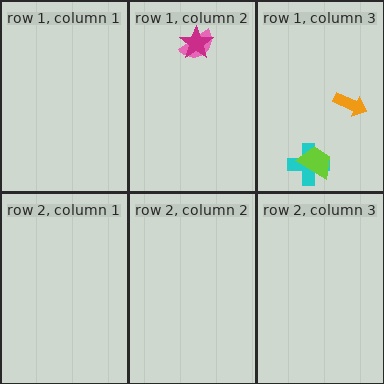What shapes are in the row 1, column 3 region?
The orange arrow, the cyan cross, the lime trapezoid.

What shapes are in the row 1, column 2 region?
The pink semicircle, the magenta star.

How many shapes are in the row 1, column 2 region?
2.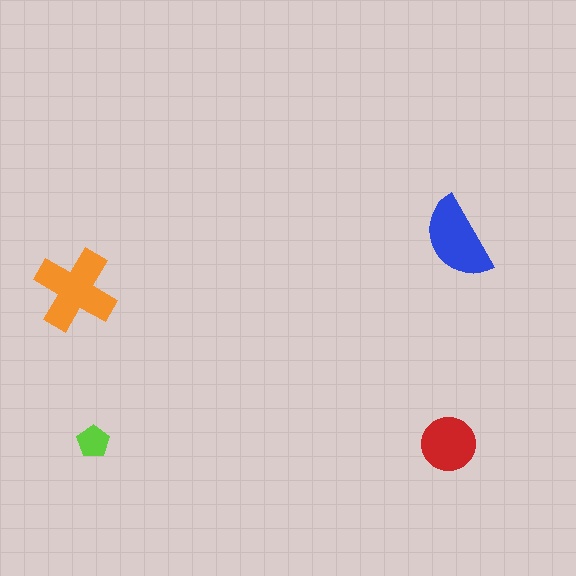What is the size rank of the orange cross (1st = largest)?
1st.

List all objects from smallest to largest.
The lime pentagon, the red circle, the blue semicircle, the orange cross.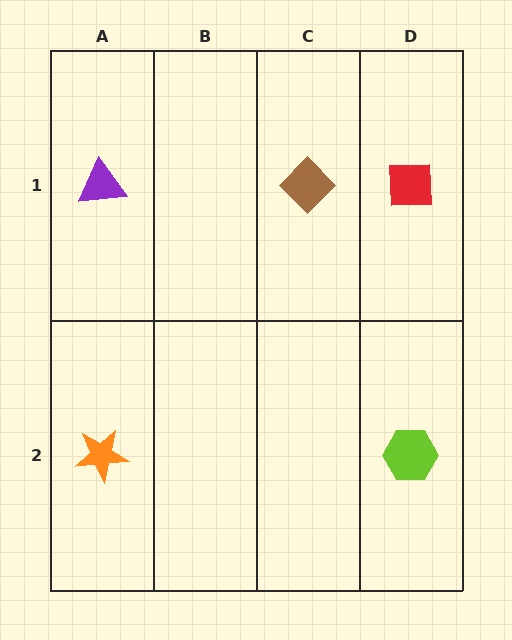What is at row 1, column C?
A brown diamond.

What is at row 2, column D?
A lime hexagon.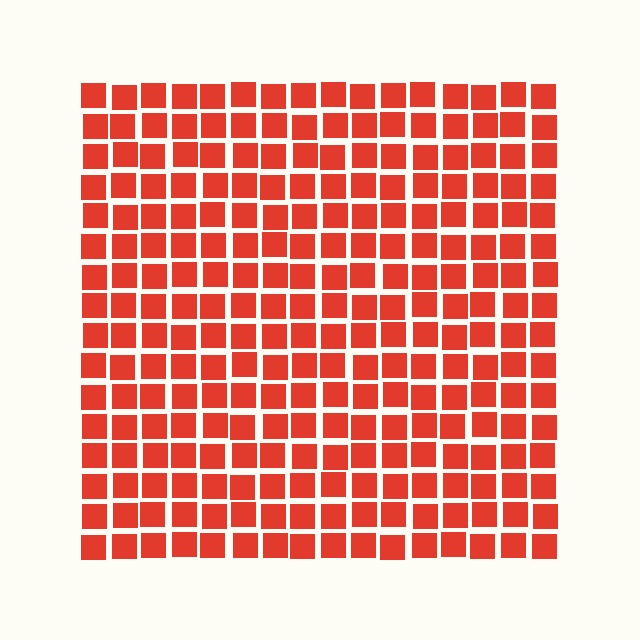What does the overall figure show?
The overall figure shows a square.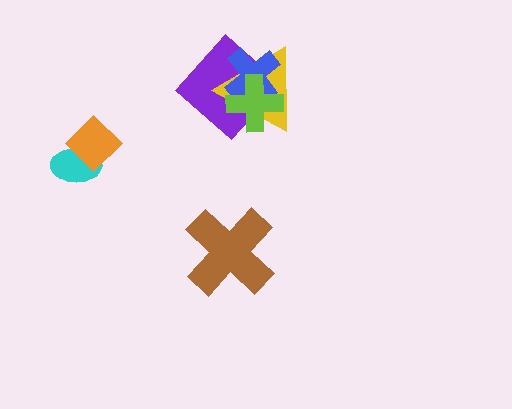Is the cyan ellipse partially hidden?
Yes, it is partially covered by another shape.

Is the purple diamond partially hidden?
Yes, it is partially covered by another shape.